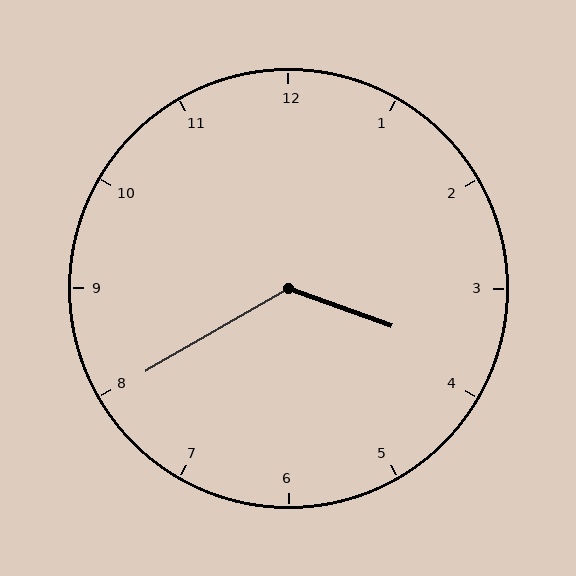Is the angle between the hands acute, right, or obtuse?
It is obtuse.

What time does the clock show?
3:40.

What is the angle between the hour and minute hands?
Approximately 130 degrees.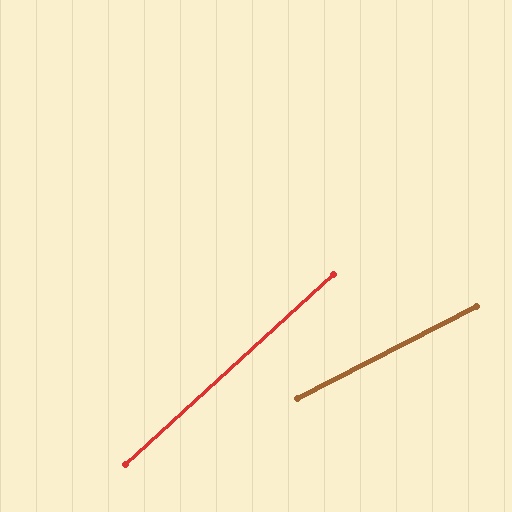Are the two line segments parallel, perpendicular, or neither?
Neither parallel nor perpendicular — they differ by about 15°.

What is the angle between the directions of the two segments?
Approximately 15 degrees.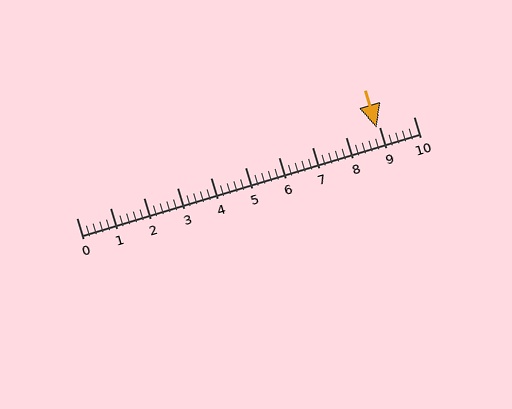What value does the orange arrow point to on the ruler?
The orange arrow points to approximately 8.9.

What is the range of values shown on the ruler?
The ruler shows values from 0 to 10.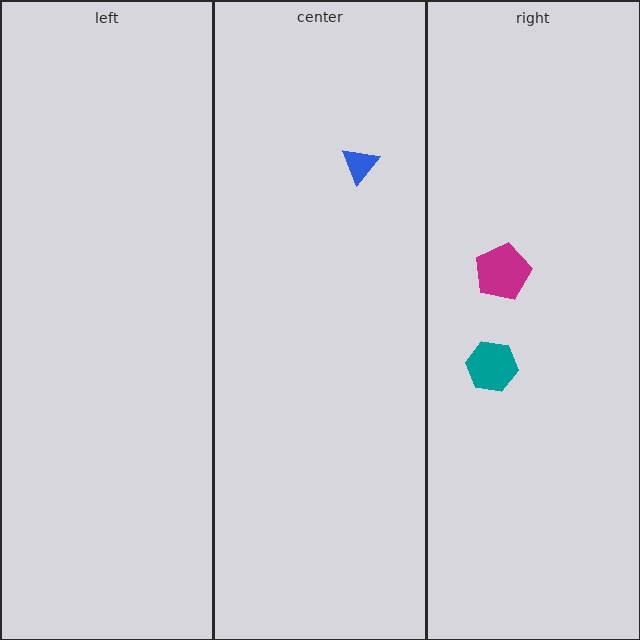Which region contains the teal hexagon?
The right region.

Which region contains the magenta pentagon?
The right region.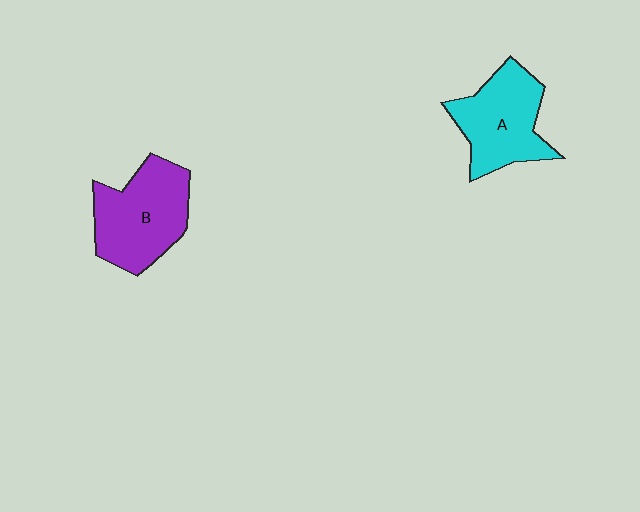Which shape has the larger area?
Shape B (purple).